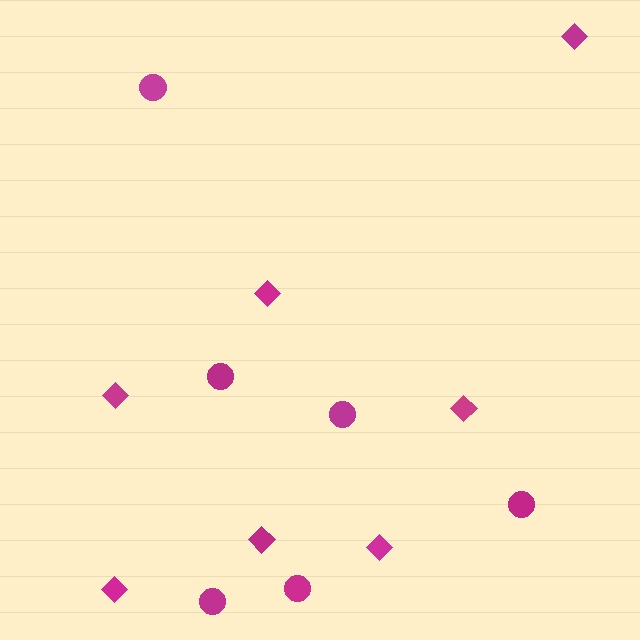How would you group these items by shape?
There are 2 groups: one group of circles (6) and one group of diamonds (7).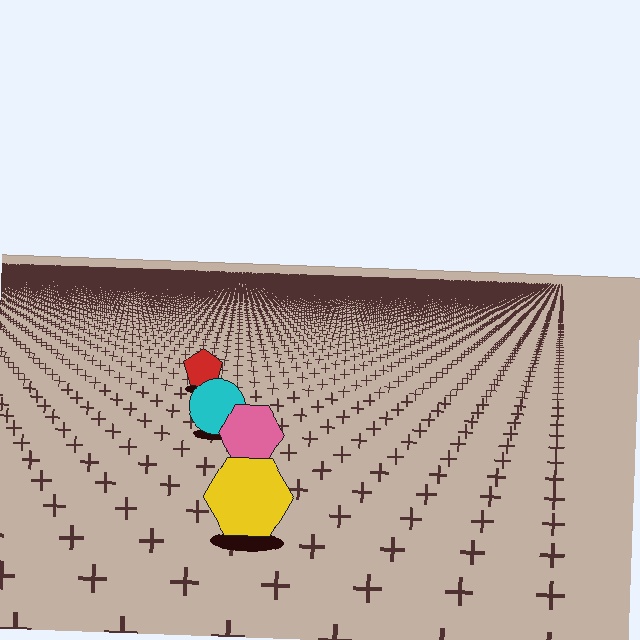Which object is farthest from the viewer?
The red pentagon is farthest from the viewer. It appears smaller and the ground texture around it is denser.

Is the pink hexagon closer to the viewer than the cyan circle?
Yes. The pink hexagon is closer — you can tell from the texture gradient: the ground texture is coarser near it.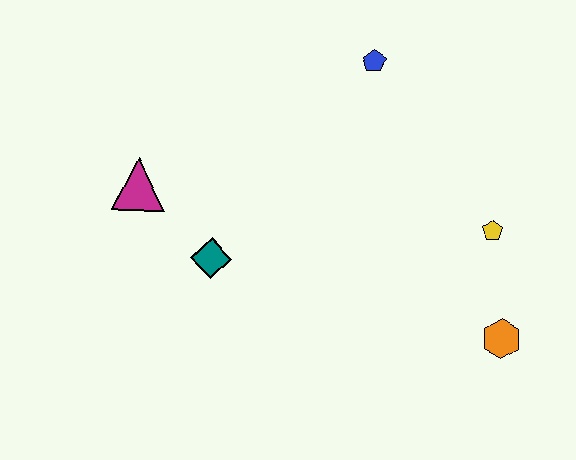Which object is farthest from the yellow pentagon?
The magenta triangle is farthest from the yellow pentagon.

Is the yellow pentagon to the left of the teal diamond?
No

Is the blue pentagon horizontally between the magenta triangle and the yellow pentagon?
Yes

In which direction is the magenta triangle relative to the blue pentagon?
The magenta triangle is to the left of the blue pentagon.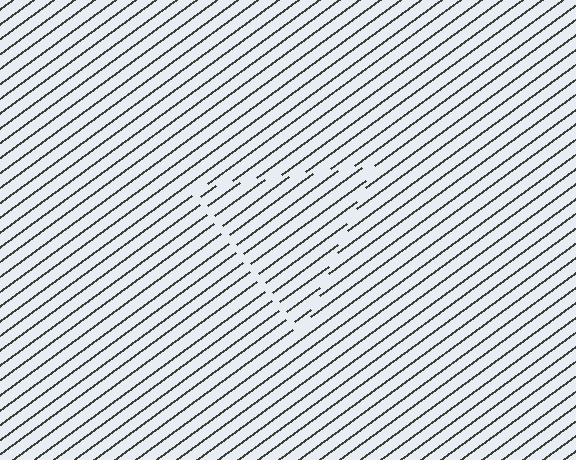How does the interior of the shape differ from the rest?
The interior of the shape contains the same grating, shifted by half a period — the contour is defined by the phase discontinuity where line-ends from the inner and outer gratings abut.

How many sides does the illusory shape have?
3 sides — the line-ends trace a triangle.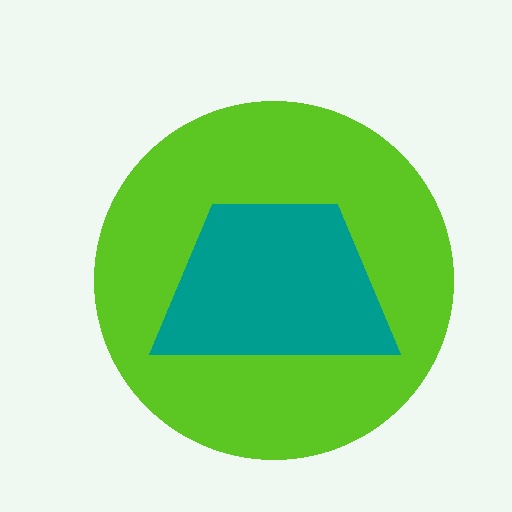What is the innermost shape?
The teal trapezoid.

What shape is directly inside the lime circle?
The teal trapezoid.